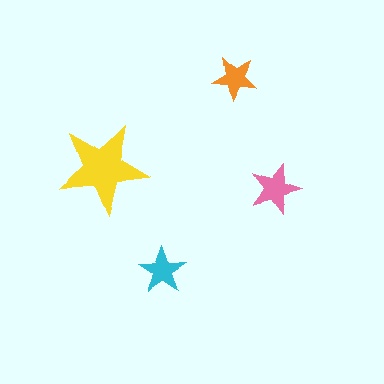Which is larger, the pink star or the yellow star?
The yellow one.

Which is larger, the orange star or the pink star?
The pink one.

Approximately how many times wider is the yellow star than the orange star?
About 2 times wider.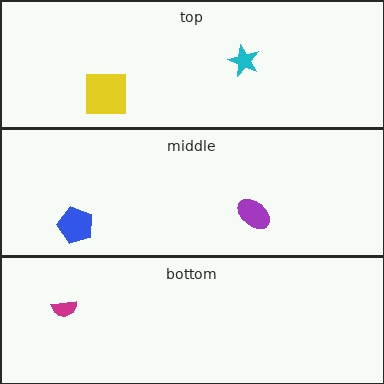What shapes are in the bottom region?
The magenta semicircle.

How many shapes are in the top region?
2.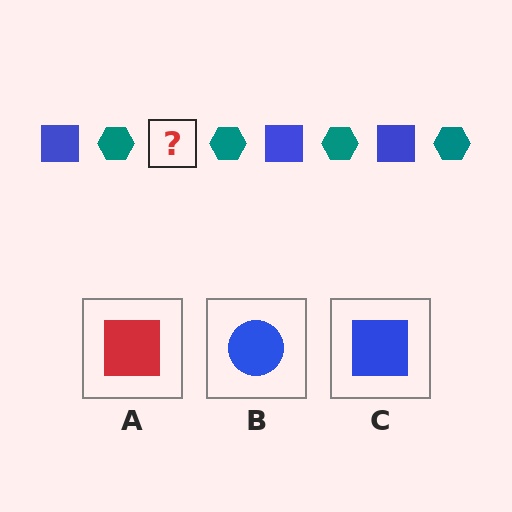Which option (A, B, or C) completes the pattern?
C.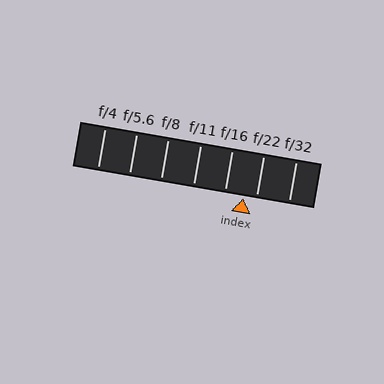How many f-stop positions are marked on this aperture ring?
There are 7 f-stop positions marked.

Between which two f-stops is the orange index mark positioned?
The index mark is between f/16 and f/22.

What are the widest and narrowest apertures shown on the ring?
The widest aperture shown is f/4 and the narrowest is f/32.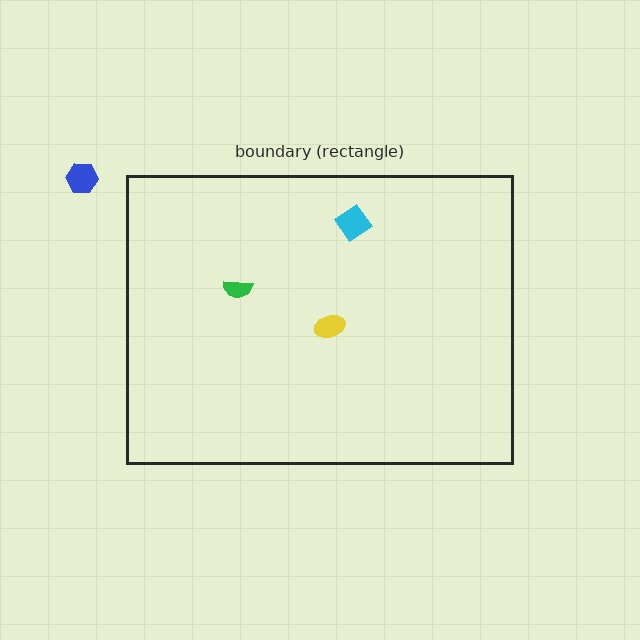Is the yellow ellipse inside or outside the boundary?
Inside.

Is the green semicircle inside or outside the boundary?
Inside.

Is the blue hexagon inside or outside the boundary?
Outside.